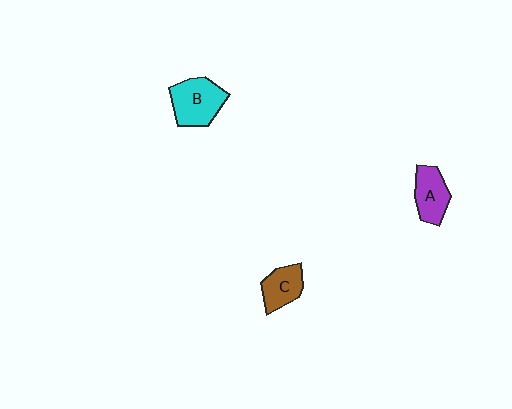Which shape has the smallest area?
Shape C (brown).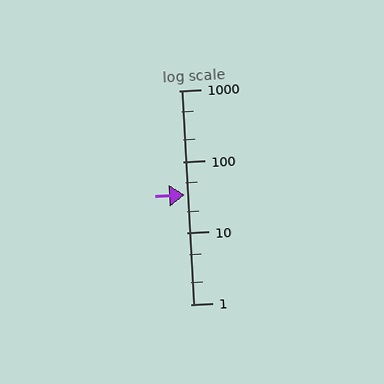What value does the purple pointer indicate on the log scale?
The pointer indicates approximately 34.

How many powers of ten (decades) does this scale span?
The scale spans 3 decades, from 1 to 1000.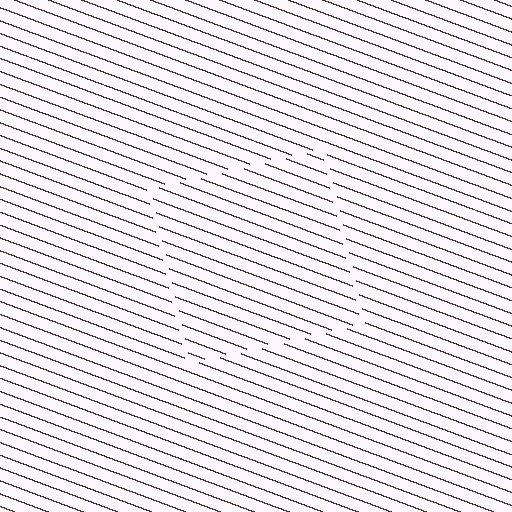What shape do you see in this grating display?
An illusory square. The interior of the shape contains the same grating, shifted by half a period — the contour is defined by the phase discontinuity where line-ends from the inner and outer gratings abut.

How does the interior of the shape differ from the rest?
The interior of the shape contains the same grating, shifted by half a period — the contour is defined by the phase discontinuity where line-ends from the inner and outer gratings abut.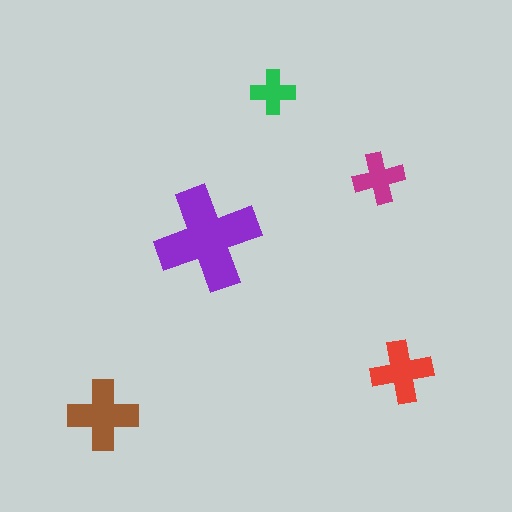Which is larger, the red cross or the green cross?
The red one.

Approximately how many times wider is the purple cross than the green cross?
About 2.5 times wider.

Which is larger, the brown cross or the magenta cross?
The brown one.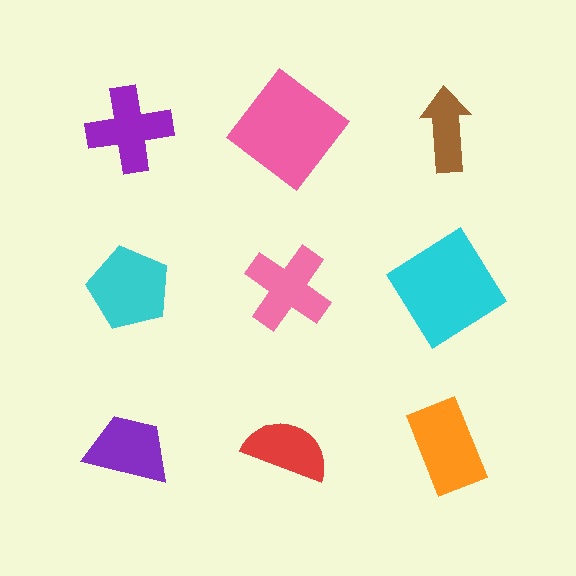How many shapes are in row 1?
3 shapes.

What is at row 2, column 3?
A cyan diamond.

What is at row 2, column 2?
A pink cross.